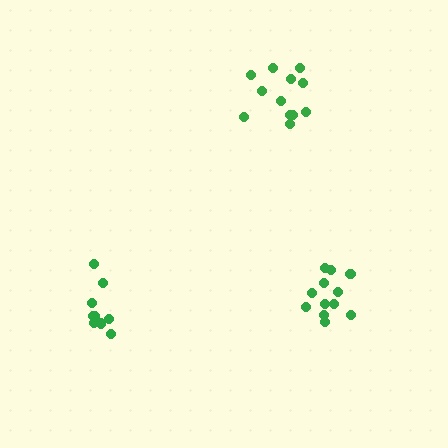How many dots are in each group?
Group 1: 12 dots, Group 2: 13 dots, Group 3: 9 dots (34 total).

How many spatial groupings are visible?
There are 3 spatial groupings.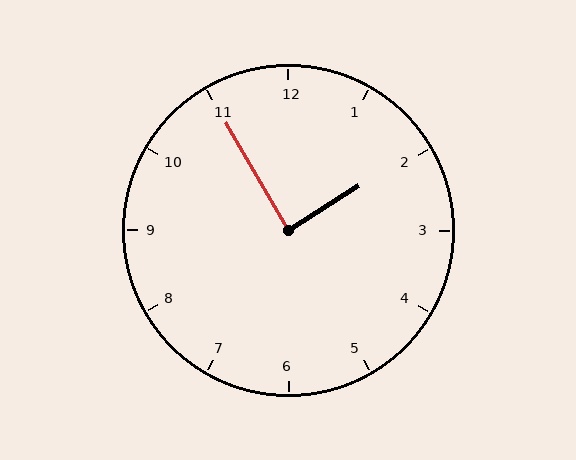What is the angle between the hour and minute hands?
Approximately 88 degrees.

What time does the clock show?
1:55.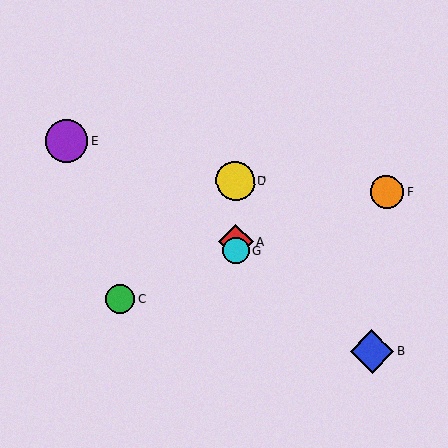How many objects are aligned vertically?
3 objects (A, D, G) are aligned vertically.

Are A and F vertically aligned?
No, A is at x≈236 and F is at x≈387.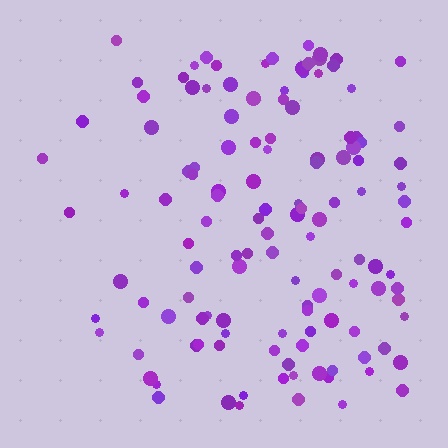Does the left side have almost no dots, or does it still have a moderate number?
Still a moderate number, just noticeably fewer than the right.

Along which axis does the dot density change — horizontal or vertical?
Horizontal.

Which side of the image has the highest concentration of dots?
The right.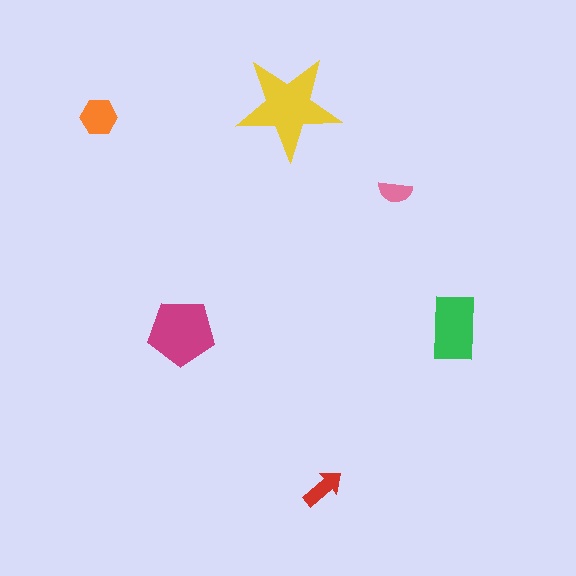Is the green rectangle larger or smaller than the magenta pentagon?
Smaller.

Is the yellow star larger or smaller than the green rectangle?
Larger.